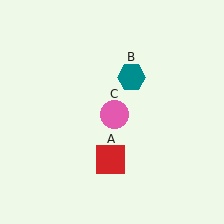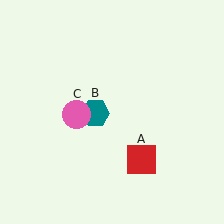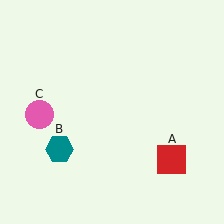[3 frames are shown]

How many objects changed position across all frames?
3 objects changed position: red square (object A), teal hexagon (object B), pink circle (object C).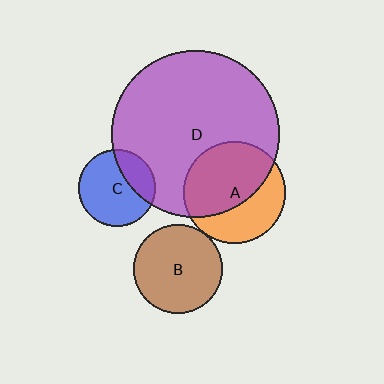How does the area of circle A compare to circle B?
Approximately 1.3 times.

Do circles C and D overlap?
Yes.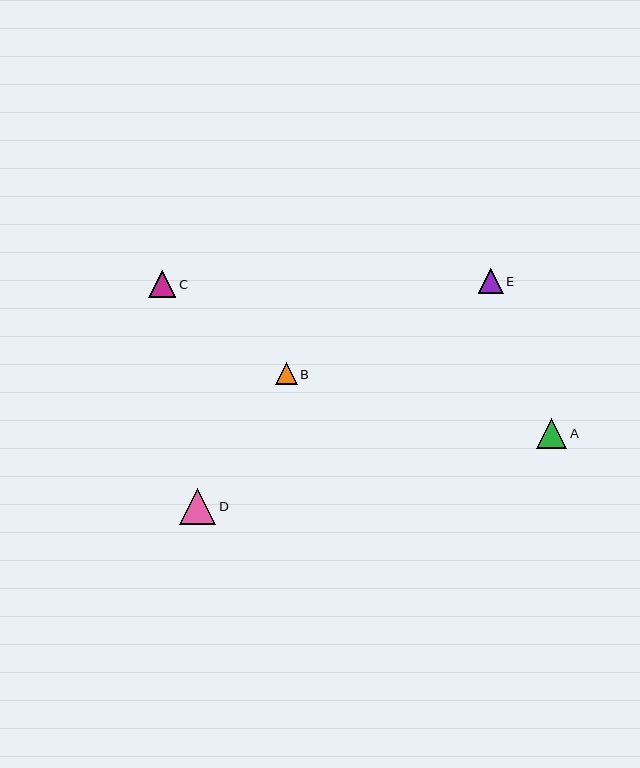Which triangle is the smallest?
Triangle B is the smallest with a size of approximately 22 pixels.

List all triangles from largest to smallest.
From largest to smallest: D, A, C, E, B.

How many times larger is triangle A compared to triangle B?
Triangle A is approximately 1.4 times the size of triangle B.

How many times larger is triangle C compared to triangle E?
Triangle C is approximately 1.1 times the size of triangle E.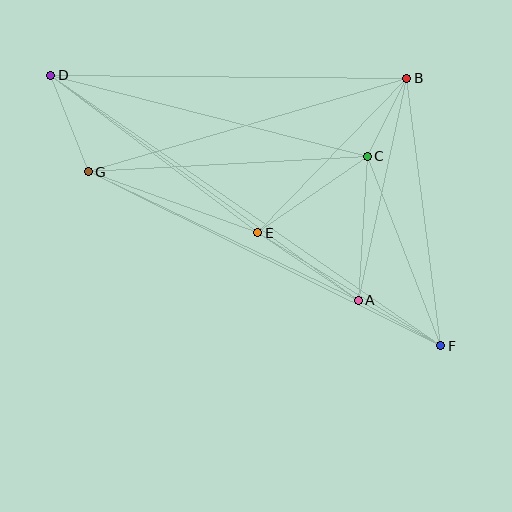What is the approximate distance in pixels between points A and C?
The distance between A and C is approximately 144 pixels.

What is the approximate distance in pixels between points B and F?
The distance between B and F is approximately 270 pixels.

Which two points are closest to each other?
Points B and C are closest to each other.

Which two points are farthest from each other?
Points D and F are farthest from each other.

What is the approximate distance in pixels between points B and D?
The distance between B and D is approximately 356 pixels.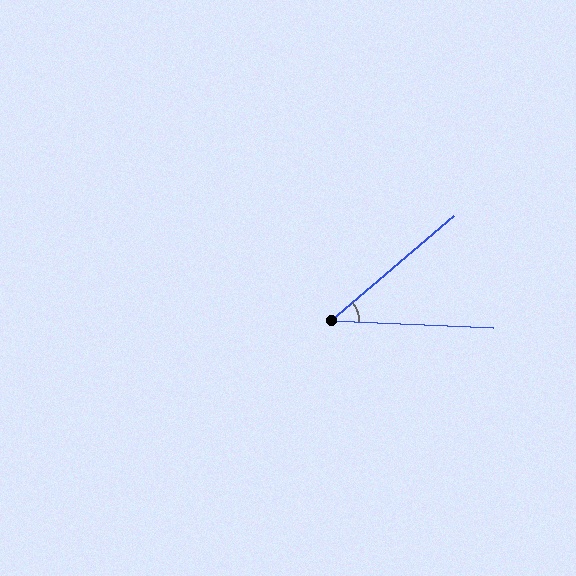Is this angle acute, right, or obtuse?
It is acute.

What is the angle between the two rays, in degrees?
Approximately 43 degrees.